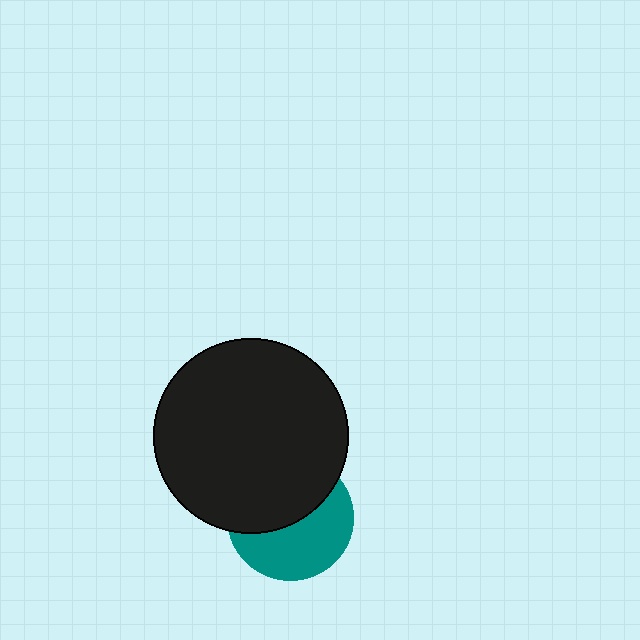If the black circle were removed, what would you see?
You would see the complete teal circle.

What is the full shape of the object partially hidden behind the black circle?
The partially hidden object is a teal circle.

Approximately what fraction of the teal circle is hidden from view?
Roughly 50% of the teal circle is hidden behind the black circle.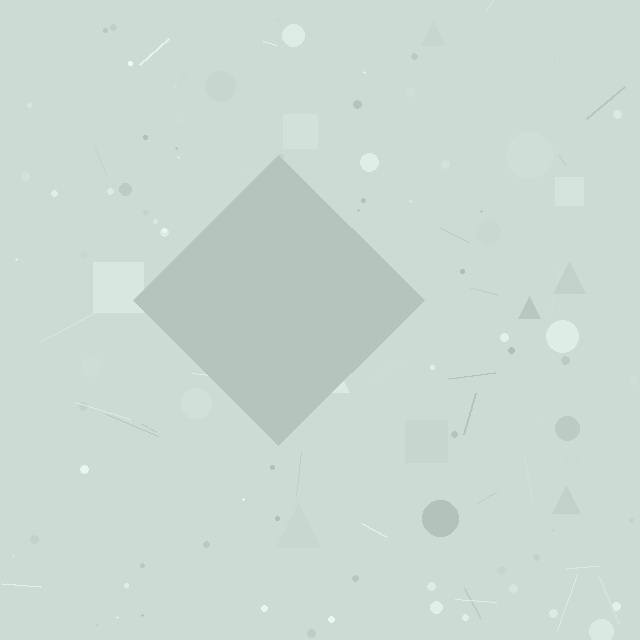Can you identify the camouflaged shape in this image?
The camouflaged shape is a diamond.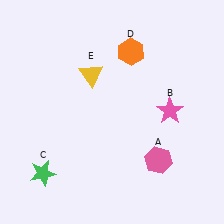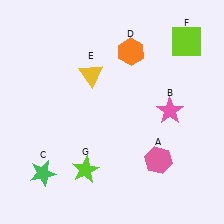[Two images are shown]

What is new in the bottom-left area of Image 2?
A lime star (G) was added in the bottom-left area of Image 2.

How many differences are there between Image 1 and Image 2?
There are 2 differences between the two images.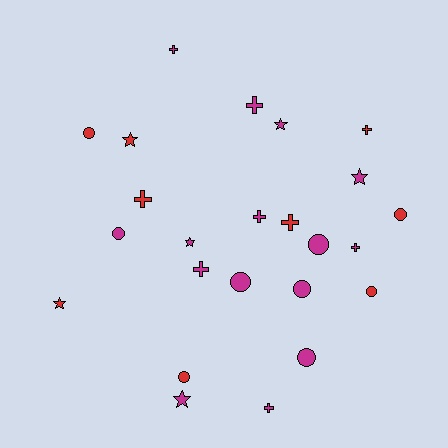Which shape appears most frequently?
Circle, with 9 objects.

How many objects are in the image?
There are 24 objects.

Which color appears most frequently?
Magenta, with 15 objects.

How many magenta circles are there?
There are 5 magenta circles.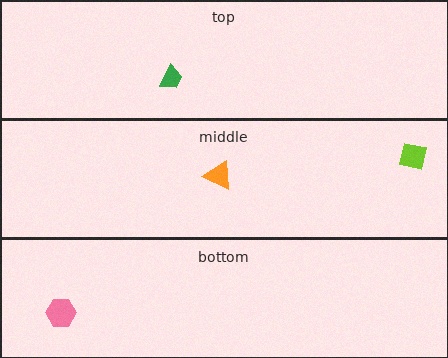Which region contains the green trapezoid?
The top region.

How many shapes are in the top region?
1.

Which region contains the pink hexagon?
The bottom region.